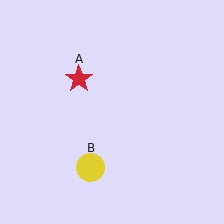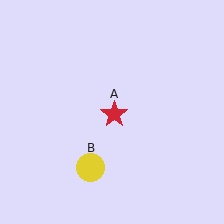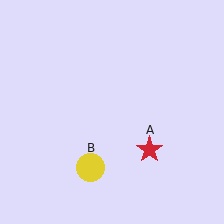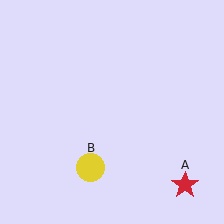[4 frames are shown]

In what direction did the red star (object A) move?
The red star (object A) moved down and to the right.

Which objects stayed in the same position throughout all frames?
Yellow circle (object B) remained stationary.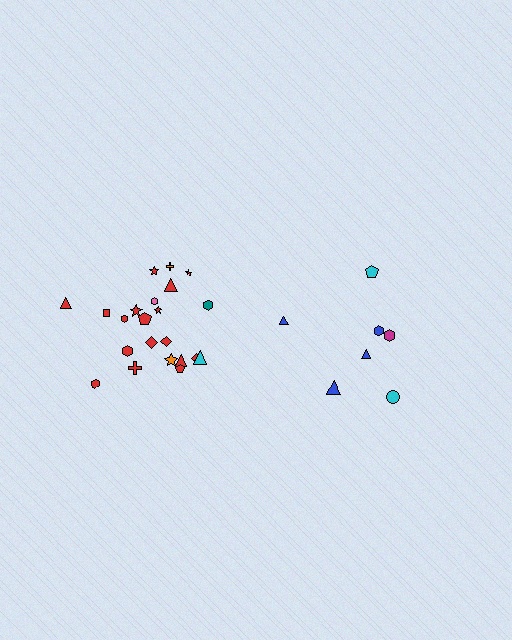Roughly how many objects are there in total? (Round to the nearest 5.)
Roughly 30 objects in total.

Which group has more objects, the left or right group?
The left group.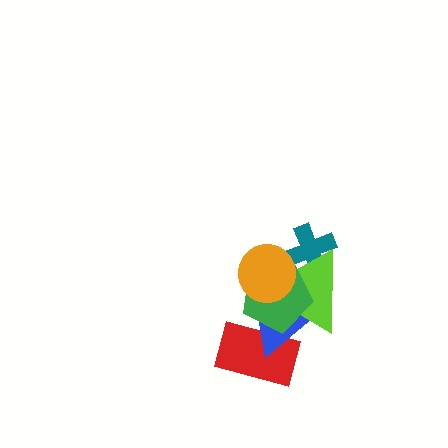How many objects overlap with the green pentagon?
4 objects overlap with the green pentagon.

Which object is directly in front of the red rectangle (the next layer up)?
The blue triangle is directly in front of the red rectangle.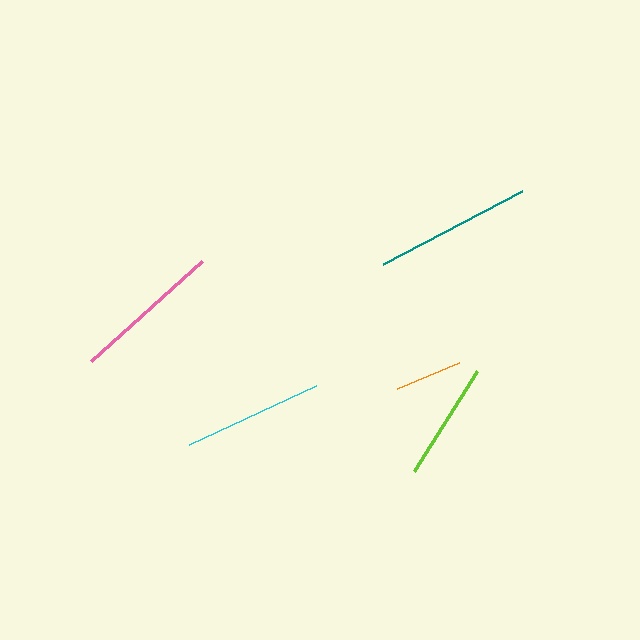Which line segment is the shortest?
The orange line is the shortest at approximately 67 pixels.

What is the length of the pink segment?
The pink segment is approximately 150 pixels long.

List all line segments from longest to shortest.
From longest to shortest: teal, pink, cyan, lime, orange.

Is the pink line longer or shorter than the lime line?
The pink line is longer than the lime line.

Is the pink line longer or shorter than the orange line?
The pink line is longer than the orange line.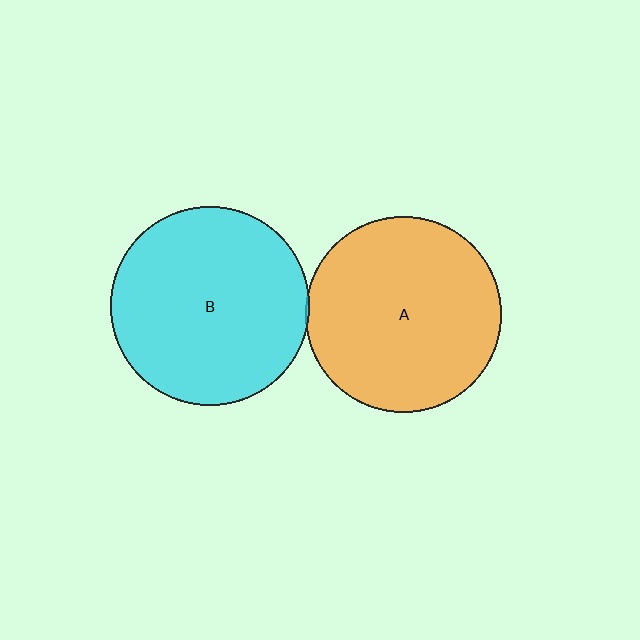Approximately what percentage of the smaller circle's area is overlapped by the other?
Approximately 5%.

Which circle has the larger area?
Circle B (cyan).